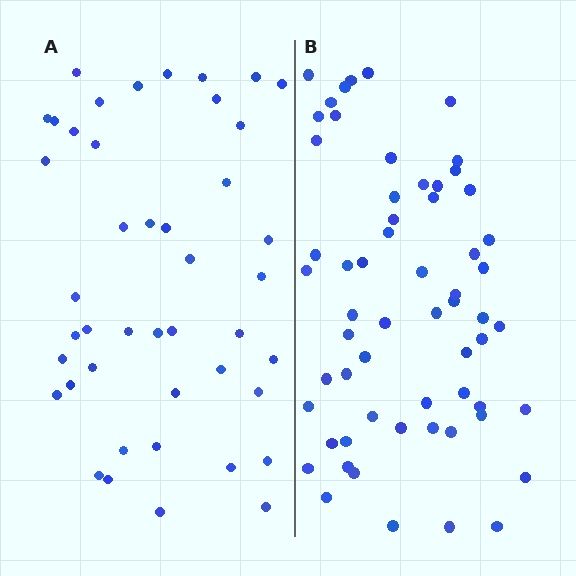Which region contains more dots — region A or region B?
Region B (the right region) has more dots.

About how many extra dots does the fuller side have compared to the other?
Region B has approximately 15 more dots than region A.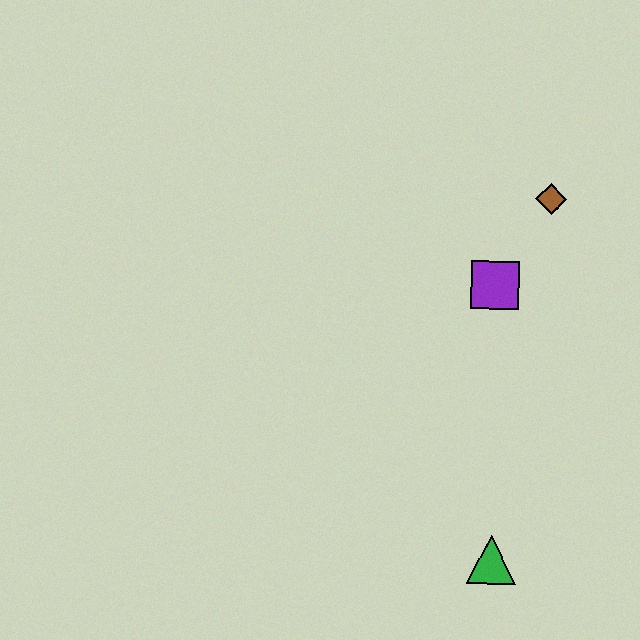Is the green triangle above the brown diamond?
No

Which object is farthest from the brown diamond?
The green triangle is farthest from the brown diamond.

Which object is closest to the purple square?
The brown diamond is closest to the purple square.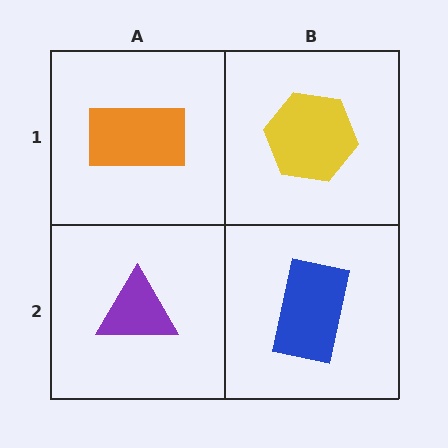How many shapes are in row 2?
2 shapes.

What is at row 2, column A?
A purple triangle.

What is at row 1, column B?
A yellow hexagon.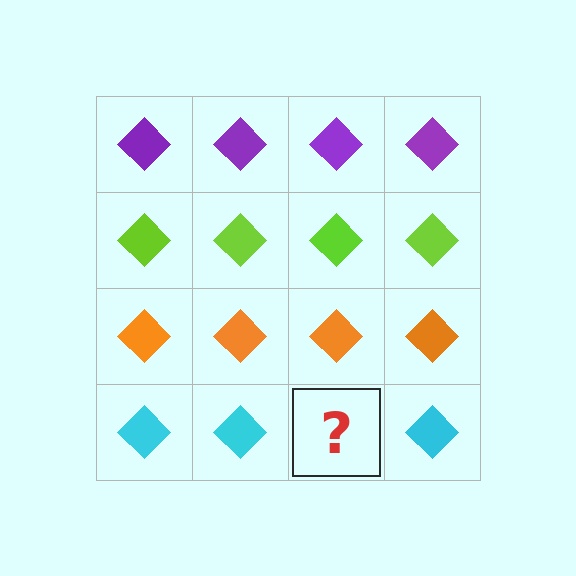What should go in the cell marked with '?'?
The missing cell should contain a cyan diamond.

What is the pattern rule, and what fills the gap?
The rule is that each row has a consistent color. The gap should be filled with a cyan diamond.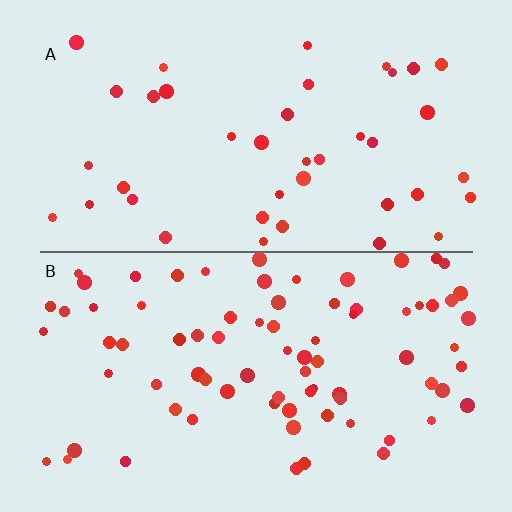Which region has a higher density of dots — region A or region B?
B (the bottom).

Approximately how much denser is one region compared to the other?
Approximately 1.9× — region B over region A.